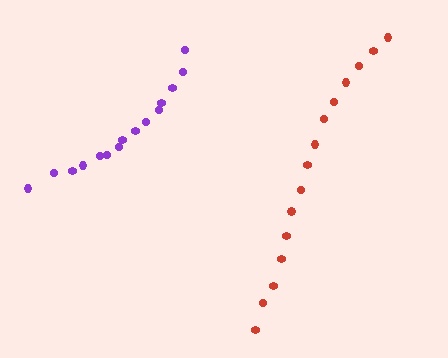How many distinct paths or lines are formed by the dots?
There are 2 distinct paths.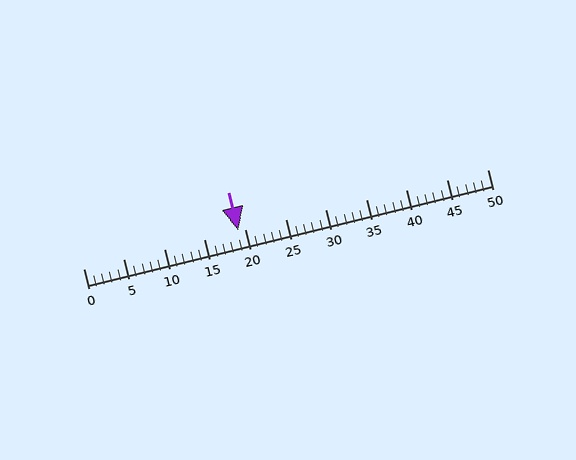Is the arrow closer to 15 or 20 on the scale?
The arrow is closer to 20.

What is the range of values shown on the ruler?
The ruler shows values from 0 to 50.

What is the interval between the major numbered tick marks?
The major tick marks are spaced 5 units apart.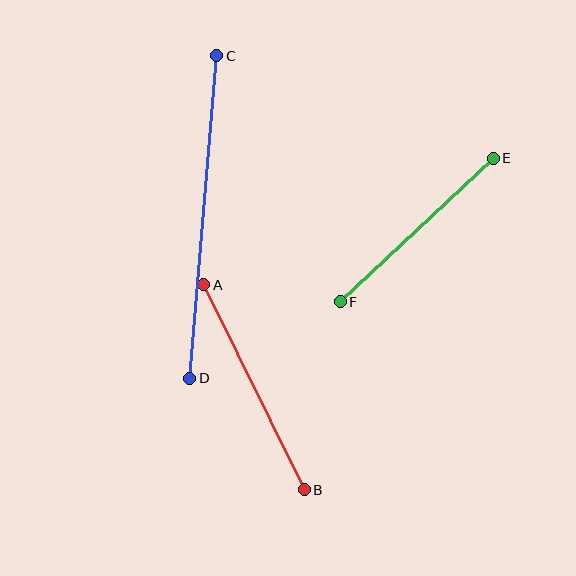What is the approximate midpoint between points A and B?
The midpoint is at approximately (254, 387) pixels.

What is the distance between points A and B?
The distance is approximately 228 pixels.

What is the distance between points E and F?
The distance is approximately 210 pixels.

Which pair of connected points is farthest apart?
Points C and D are farthest apart.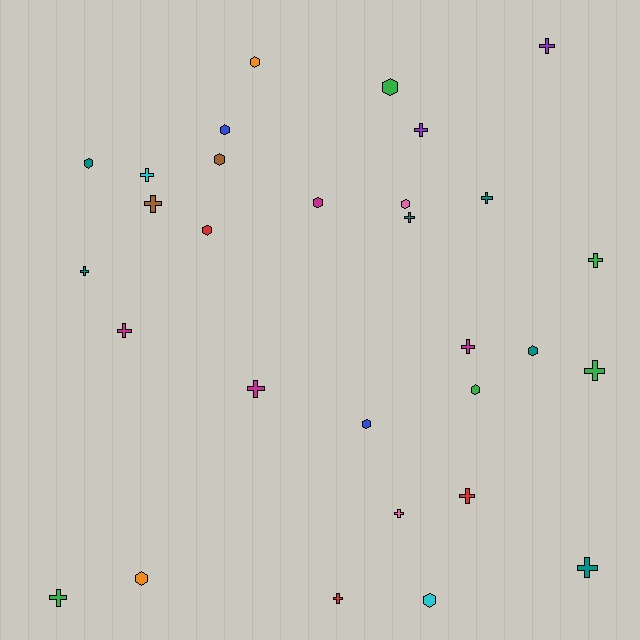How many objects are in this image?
There are 30 objects.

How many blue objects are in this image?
There are 2 blue objects.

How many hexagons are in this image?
There are 13 hexagons.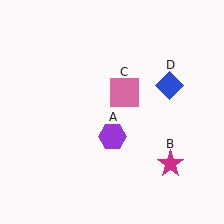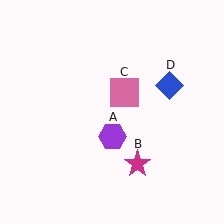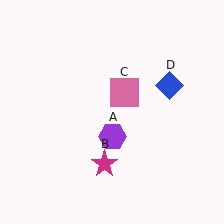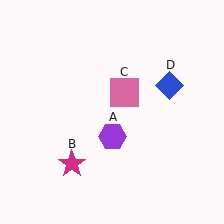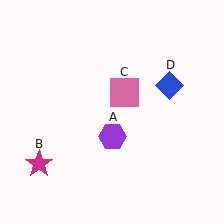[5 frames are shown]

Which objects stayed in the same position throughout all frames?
Purple hexagon (object A) and pink square (object C) and blue diamond (object D) remained stationary.